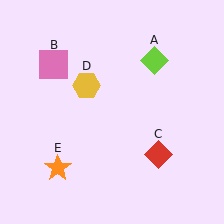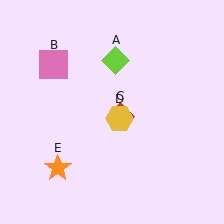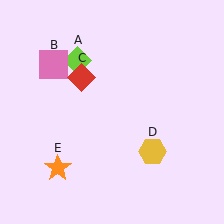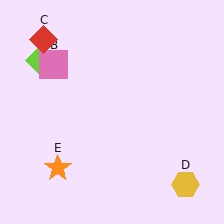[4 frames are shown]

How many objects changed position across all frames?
3 objects changed position: lime diamond (object A), red diamond (object C), yellow hexagon (object D).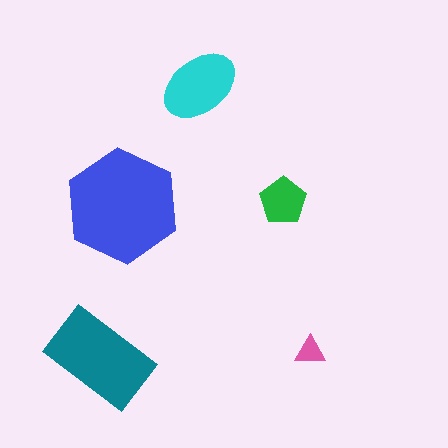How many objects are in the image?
There are 5 objects in the image.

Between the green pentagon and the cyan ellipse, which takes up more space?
The cyan ellipse.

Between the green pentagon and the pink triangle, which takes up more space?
The green pentagon.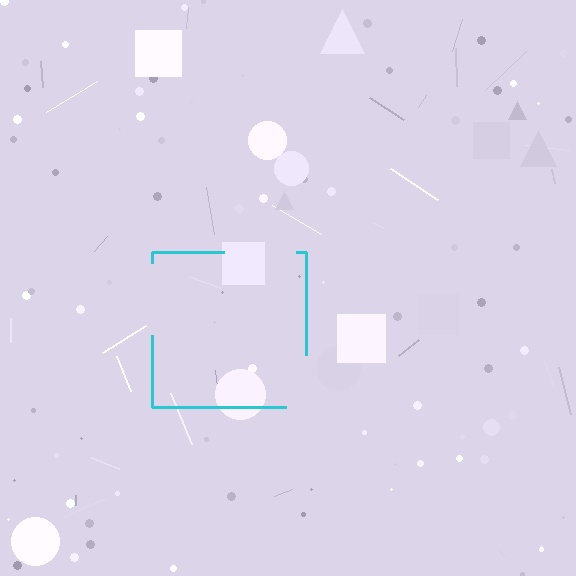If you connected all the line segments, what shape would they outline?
They would outline a square.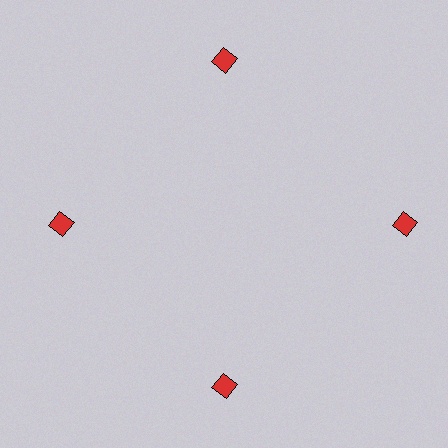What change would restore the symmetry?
The symmetry would be restored by moving it inward, back onto the ring so that all 4 diamonds sit at equal angles and equal distance from the center.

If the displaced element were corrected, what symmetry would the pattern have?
It would have 4-fold rotational symmetry — the pattern would map onto itself every 90 degrees.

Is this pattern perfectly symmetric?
No. The 4 red diamonds are arranged in a ring, but one element near the 3 o'clock position is pushed outward from the center, breaking the 4-fold rotational symmetry.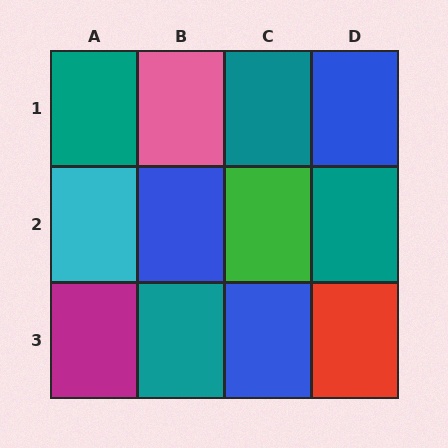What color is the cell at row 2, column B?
Blue.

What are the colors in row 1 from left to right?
Teal, pink, teal, blue.